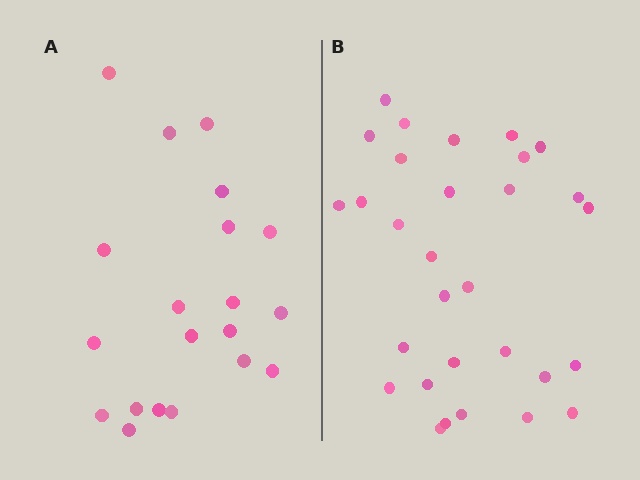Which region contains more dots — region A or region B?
Region B (the right region) has more dots.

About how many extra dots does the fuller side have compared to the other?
Region B has roughly 10 or so more dots than region A.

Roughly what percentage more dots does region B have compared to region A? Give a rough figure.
About 50% more.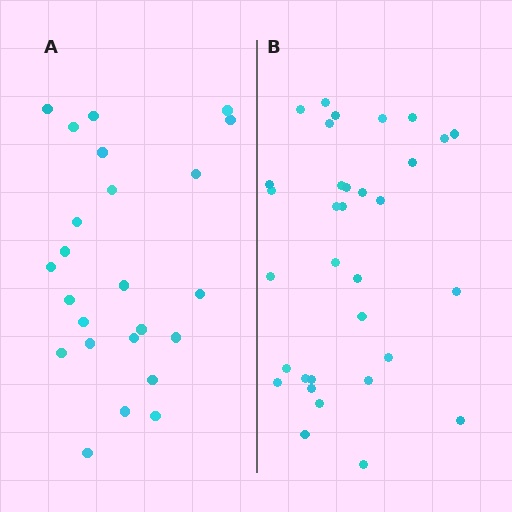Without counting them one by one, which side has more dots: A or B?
Region B (the right region) has more dots.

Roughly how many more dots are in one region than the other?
Region B has roughly 8 or so more dots than region A.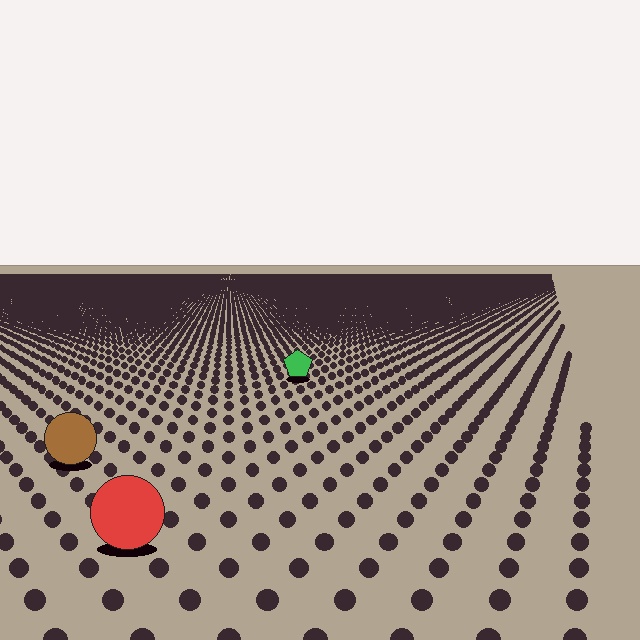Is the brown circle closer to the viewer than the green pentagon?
Yes. The brown circle is closer — you can tell from the texture gradient: the ground texture is coarser near it.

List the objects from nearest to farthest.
From nearest to farthest: the red circle, the brown circle, the green pentagon.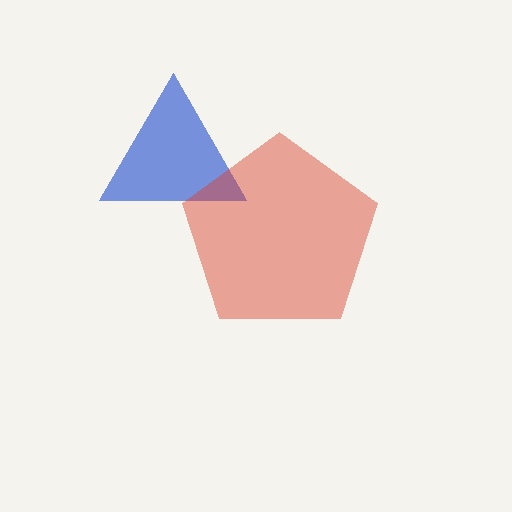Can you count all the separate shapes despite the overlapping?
Yes, there are 2 separate shapes.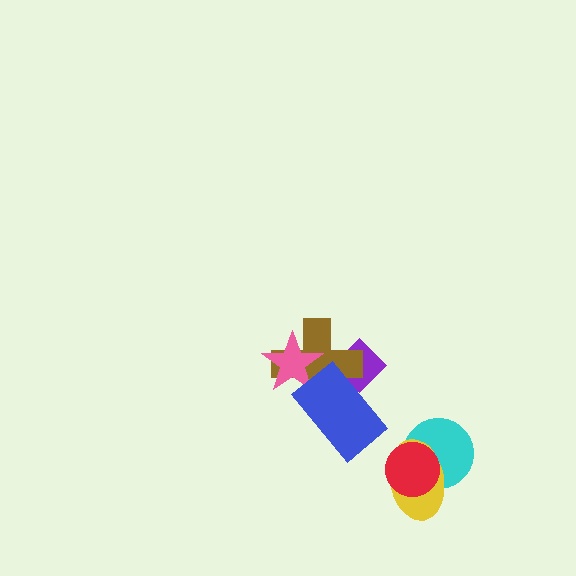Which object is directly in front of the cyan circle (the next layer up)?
The yellow ellipse is directly in front of the cyan circle.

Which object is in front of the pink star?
The blue rectangle is in front of the pink star.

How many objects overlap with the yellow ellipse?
2 objects overlap with the yellow ellipse.